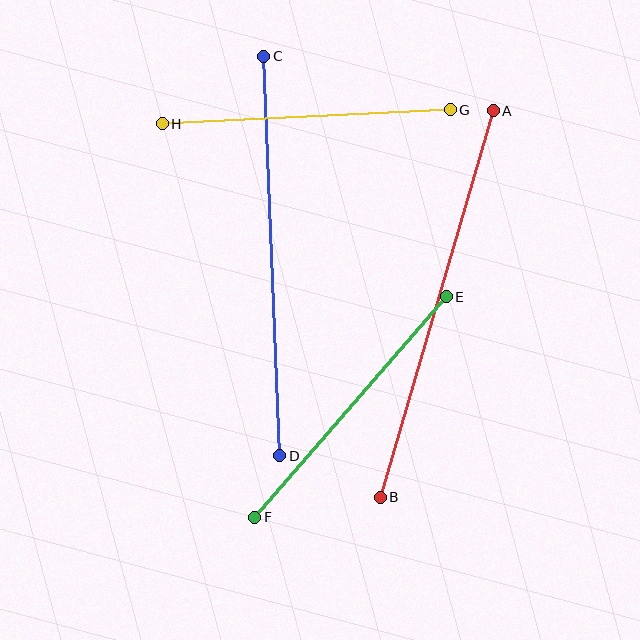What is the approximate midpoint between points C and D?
The midpoint is at approximately (272, 256) pixels.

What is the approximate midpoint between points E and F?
The midpoint is at approximately (351, 407) pixels.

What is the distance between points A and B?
The distance is approximately 403 pixels.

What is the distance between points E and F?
The distance is approximately 292 pixels.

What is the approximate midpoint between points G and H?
The midpoint is at approximately (306, 117) pixels.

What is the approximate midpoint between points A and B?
The midpoint is at approximately (437, 304) pixels.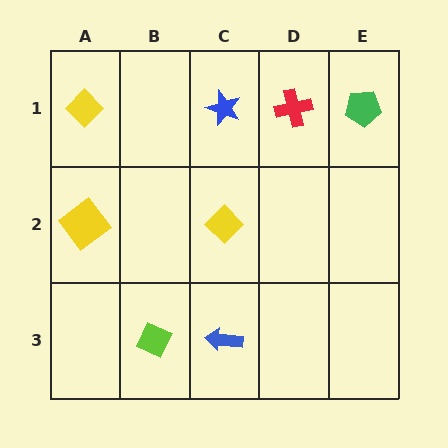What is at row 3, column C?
A blue arrow.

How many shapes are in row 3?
2 shapes.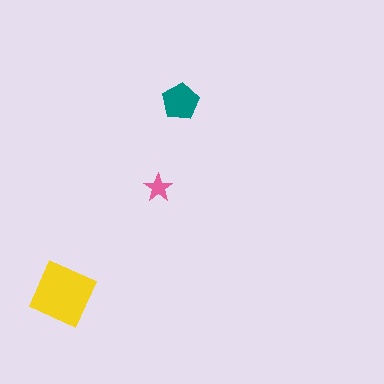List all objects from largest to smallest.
The yellow diamond, the teal pentagon, the pink star.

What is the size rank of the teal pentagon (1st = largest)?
2nd.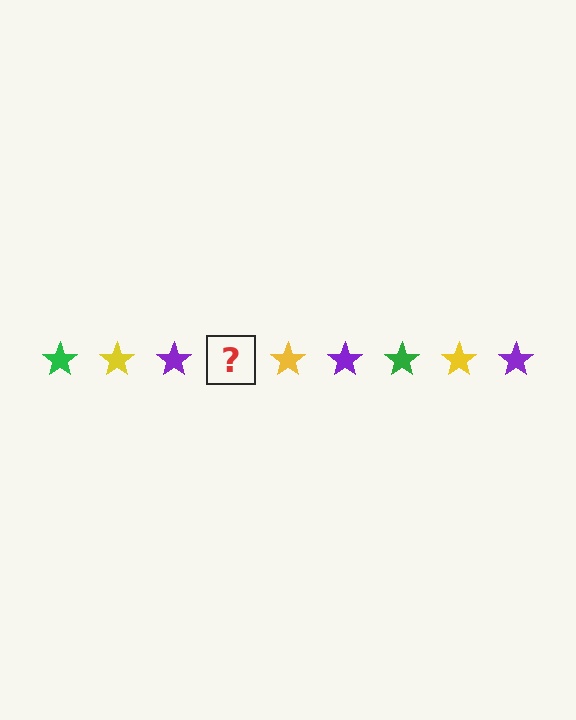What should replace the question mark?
The question mark should be replaced with a green star.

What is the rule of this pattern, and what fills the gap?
The rule is that the pattern cycles through green, yellow, purple stars. The gap should be filled with a green star.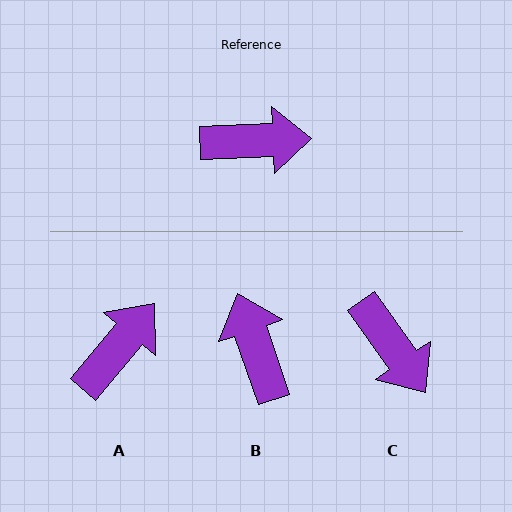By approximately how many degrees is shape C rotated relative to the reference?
Approximately 57 degrees clockwise.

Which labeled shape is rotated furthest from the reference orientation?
B, about 106 degrees away.